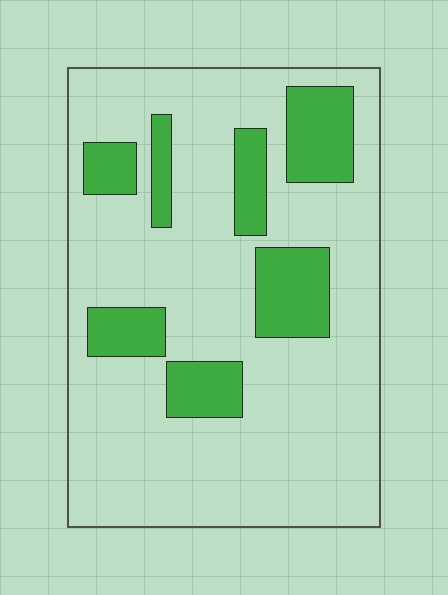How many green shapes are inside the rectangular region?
7.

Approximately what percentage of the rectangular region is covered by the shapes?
Approximately 20%.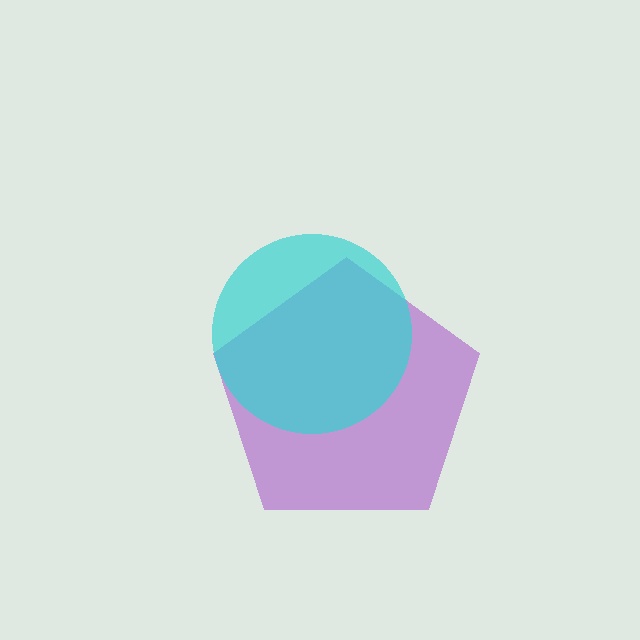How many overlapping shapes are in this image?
There are 2 overlapping shapes in the image.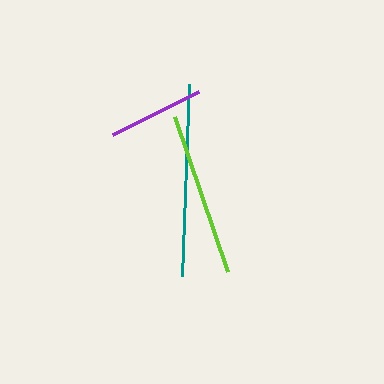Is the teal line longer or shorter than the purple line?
The teal line is longer than the purple line.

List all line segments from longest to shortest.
From longest to shortest: teal, lime, purple.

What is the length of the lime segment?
The lime segment is approximately 164 pixels long.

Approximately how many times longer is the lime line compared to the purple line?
The lime line is approximately 1.7 times the length of the purple line.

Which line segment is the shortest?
The purple line is the shortest at approximately 97 pixels.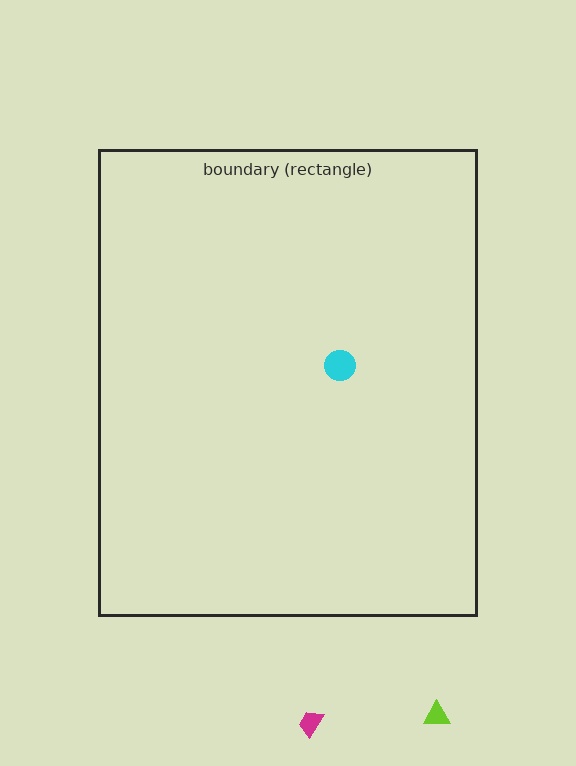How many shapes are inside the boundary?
1 inside, 2 outside.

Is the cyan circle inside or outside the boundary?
Inside.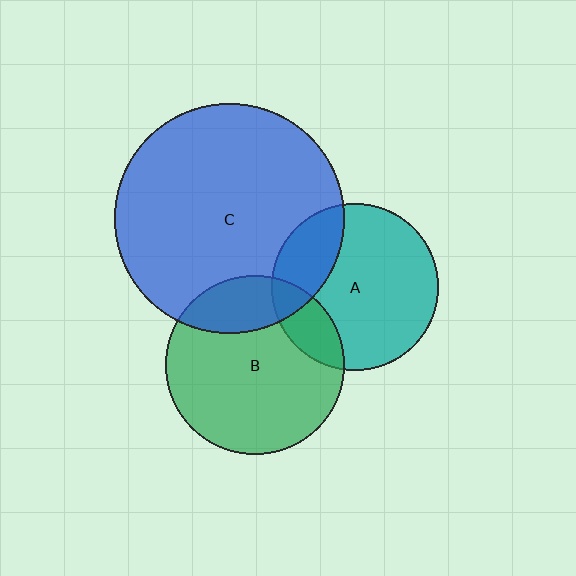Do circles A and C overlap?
Yes.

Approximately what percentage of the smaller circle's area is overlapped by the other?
Approximately 25%.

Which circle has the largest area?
Circle C (blue).